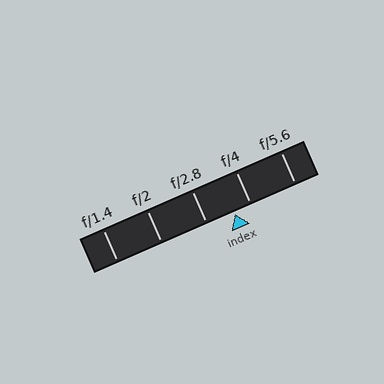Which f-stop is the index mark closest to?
The index mark is closest to f/4.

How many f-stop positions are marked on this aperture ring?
There are 5 f-stop positions marked.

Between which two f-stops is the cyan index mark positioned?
The index mark is between f/2.8 and f/4.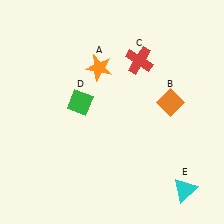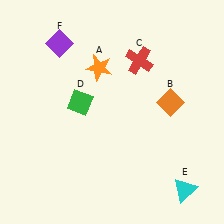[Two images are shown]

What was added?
A purple diamond (F) was added in Image 2.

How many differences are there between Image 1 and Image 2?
There is 1 difference between the two images.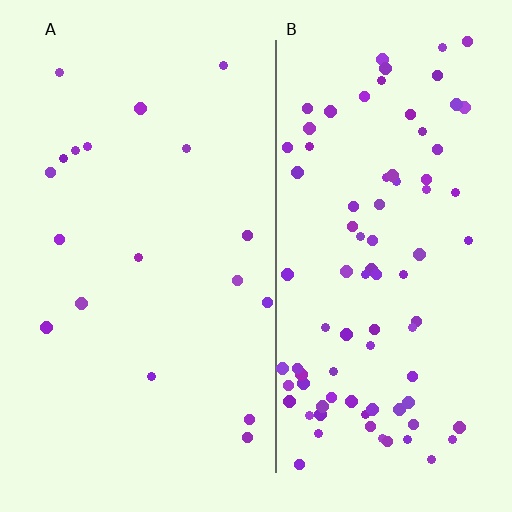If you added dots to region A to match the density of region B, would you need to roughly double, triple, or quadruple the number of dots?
Approximately quadruple.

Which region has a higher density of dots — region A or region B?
B (the right).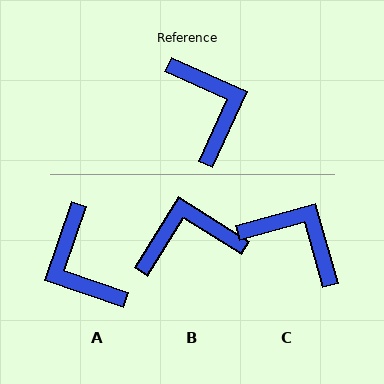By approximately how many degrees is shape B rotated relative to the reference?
Approximately 82 degrees counter-clockwise.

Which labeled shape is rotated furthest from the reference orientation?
A, about 175 degrees away.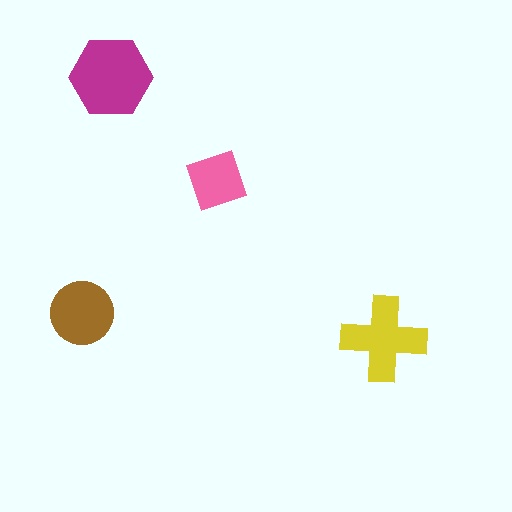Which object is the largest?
The magenta hexagon.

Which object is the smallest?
The pink diamond.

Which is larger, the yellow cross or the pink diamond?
The yellow cross.